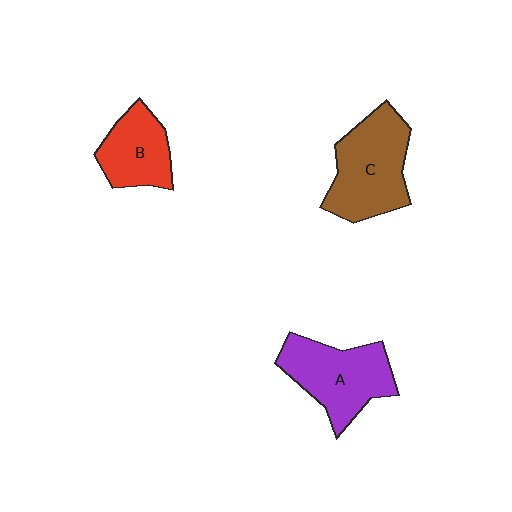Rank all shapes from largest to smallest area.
From largest to smallest: C (brown), A (purple), B (red).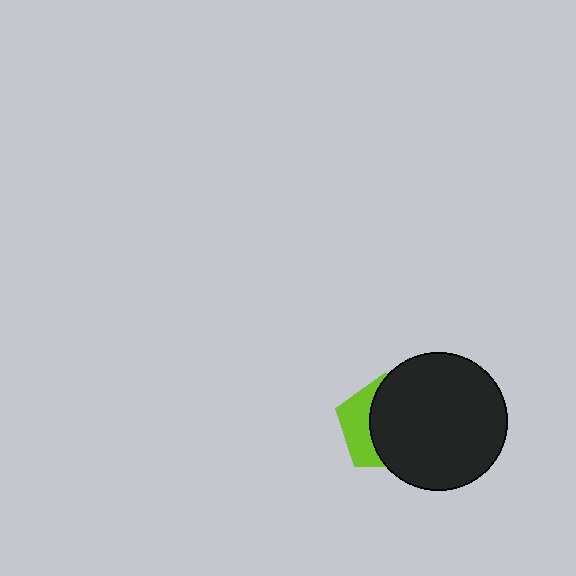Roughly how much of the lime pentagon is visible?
A small part of it is visible (roughly 35%).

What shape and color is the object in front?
The object in front is a black circle.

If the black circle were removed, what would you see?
You would see the complete lime pentagon.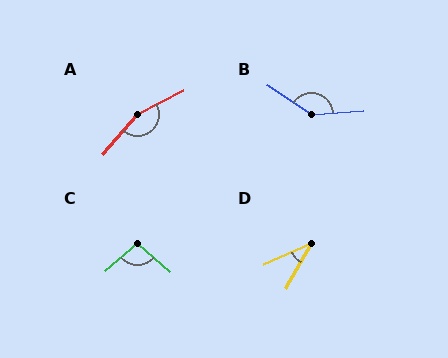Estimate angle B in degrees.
Approximately 141 degrees.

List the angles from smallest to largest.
D (36°), C (99°), B (141°), A (158°).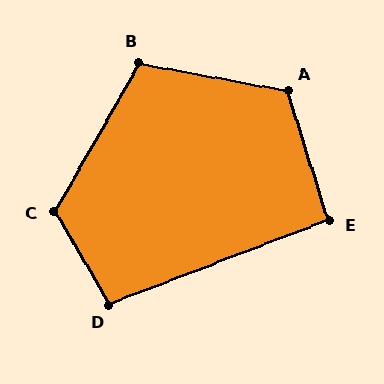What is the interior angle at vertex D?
Approximately 100 degrees (obtuse).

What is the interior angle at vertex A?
Approximately 118 degrees (obtuse).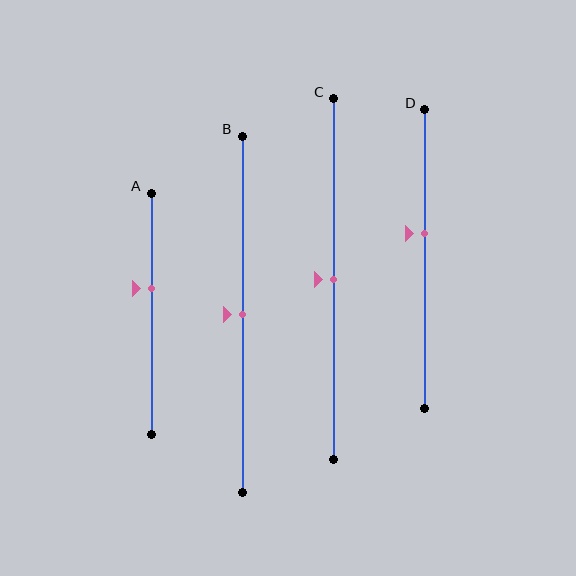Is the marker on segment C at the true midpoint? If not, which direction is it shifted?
Yes, the marker on segment C is at the true midpoint.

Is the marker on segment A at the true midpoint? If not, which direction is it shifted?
No, the marker on segment A is shifted upward by about 11% of the segment length.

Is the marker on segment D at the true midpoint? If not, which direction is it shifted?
No, the marker on segment D is shifted upward by about 9% of the segment length.